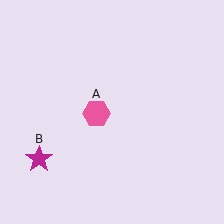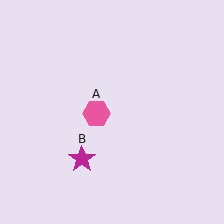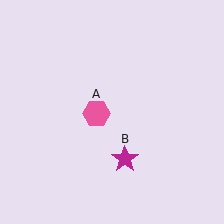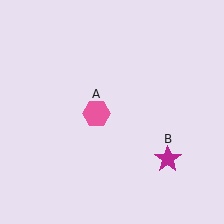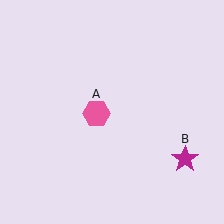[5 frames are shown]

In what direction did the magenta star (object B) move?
The magenta star (object B) moved right.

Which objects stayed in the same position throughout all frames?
Pink hexagon (object A) remained stationary.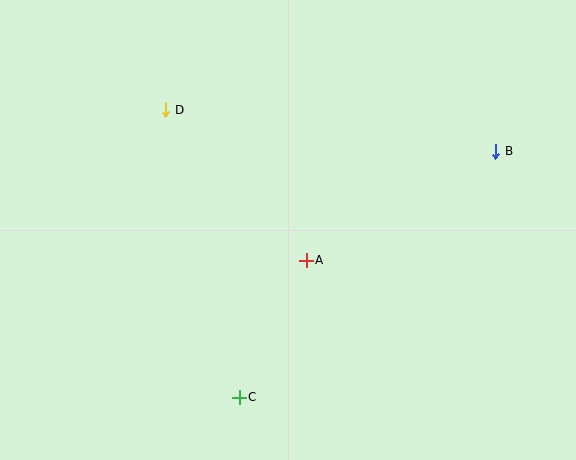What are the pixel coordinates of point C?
Point C is at (239, 397).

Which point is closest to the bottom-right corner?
Point B is closest to the bottom-right corner.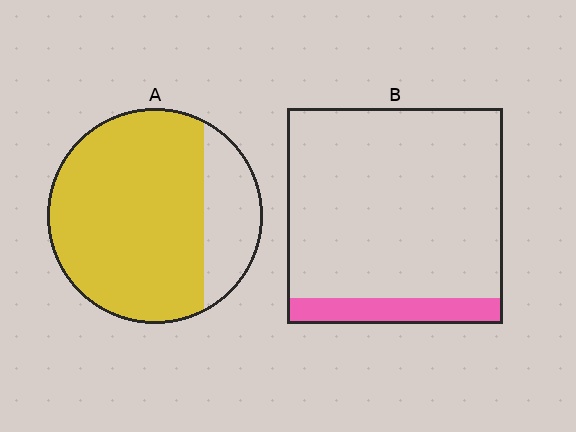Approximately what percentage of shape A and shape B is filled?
A is approximately 80% and B is approximately 10%.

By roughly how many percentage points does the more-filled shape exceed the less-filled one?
By roughly 65 percentage points (A over B).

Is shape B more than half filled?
No.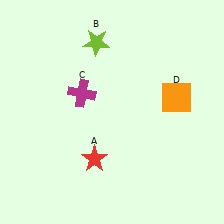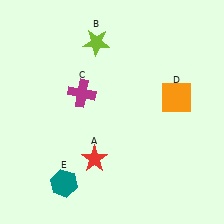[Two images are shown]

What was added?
A teal hexagon (E) was added in Image 2.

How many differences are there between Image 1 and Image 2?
There is 1 difference between the two images.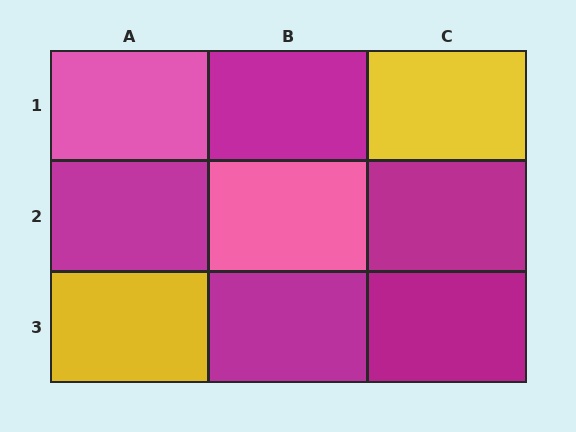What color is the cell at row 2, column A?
Magenta.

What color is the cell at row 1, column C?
Yellow.